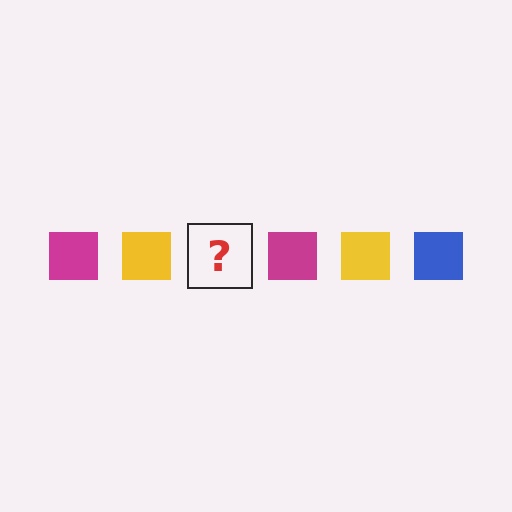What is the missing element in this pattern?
The missing element is a blue square.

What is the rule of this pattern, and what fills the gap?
The rule is that the pattern cycles through magenta, yellow, blue squares. The gap should be filled with a blue square.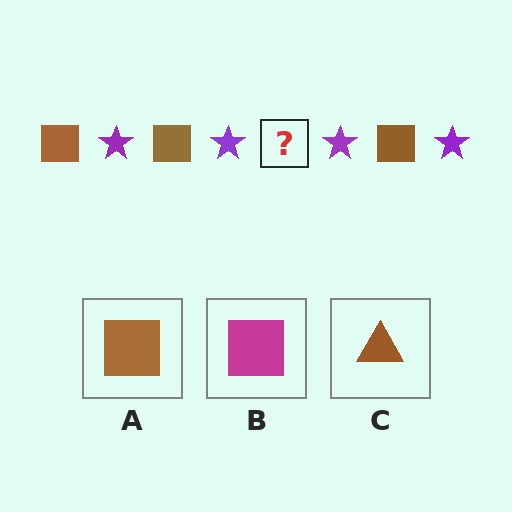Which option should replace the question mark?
Option A.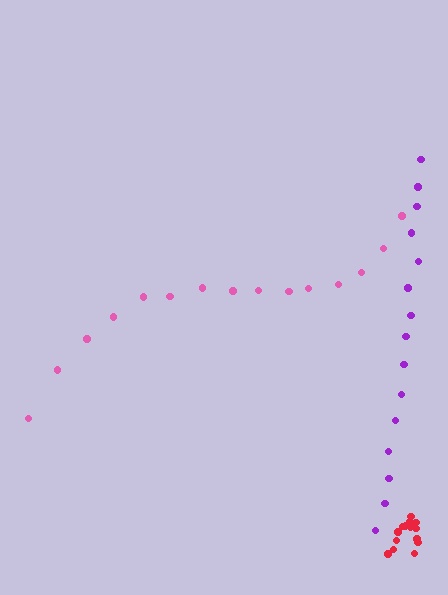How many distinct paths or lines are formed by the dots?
There are 3 distinct paths.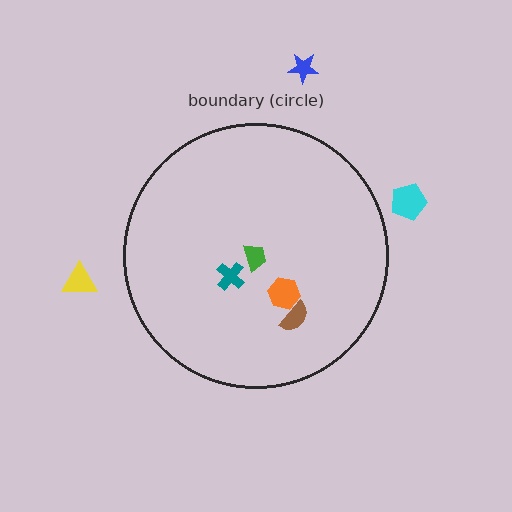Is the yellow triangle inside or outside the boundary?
Outside.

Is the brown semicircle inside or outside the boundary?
Inside.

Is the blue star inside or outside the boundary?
Outside.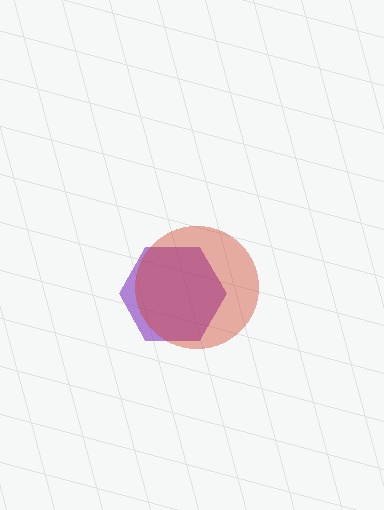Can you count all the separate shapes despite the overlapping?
Yes, there are 2 separate shapes.